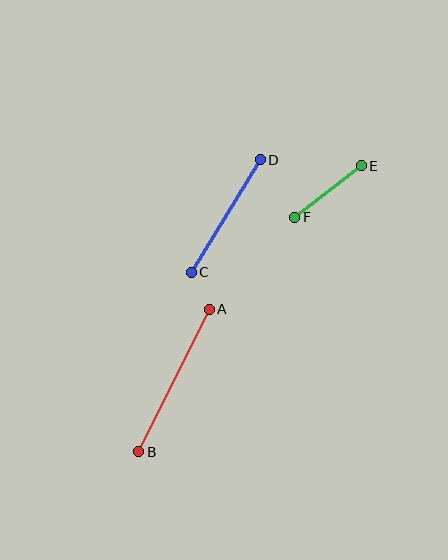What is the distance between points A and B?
The distance is approximately 159 pixels.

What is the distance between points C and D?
The distance is approximately 132 pixels.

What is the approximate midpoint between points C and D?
The midpoint is at approximately (226, 216) pixels.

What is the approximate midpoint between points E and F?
The midpoint is at approximately (328, 192) pixels.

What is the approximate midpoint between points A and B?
The midpoint is at approximately (174, 380) pixels.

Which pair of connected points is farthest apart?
Points A and B are farthest apart.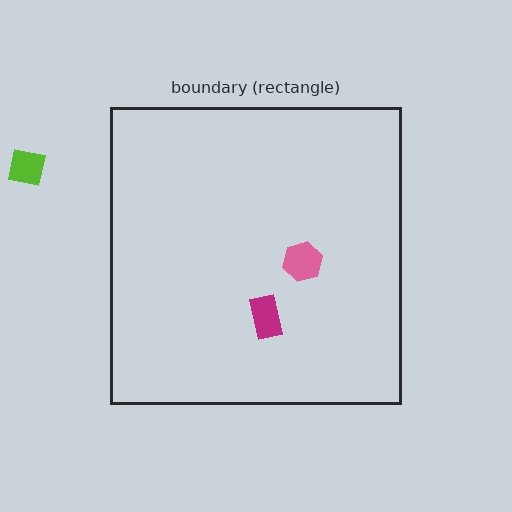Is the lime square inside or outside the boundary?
Outside.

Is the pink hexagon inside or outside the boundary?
Inside.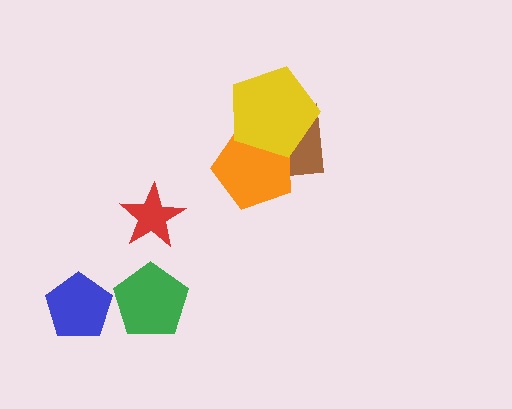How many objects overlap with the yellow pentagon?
2 objects overlap with the yellow pentagon.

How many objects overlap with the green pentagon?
0 objects overlap with the green pentagon.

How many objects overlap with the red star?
0 objects overlap with the red star.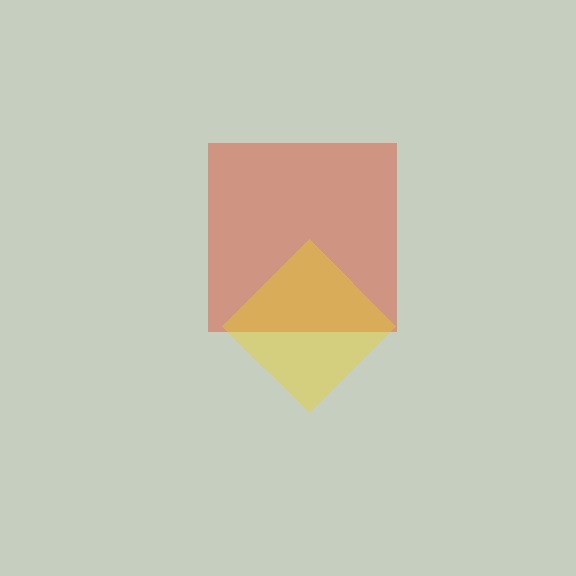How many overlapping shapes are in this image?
There are 2 overlapping shapes in the image.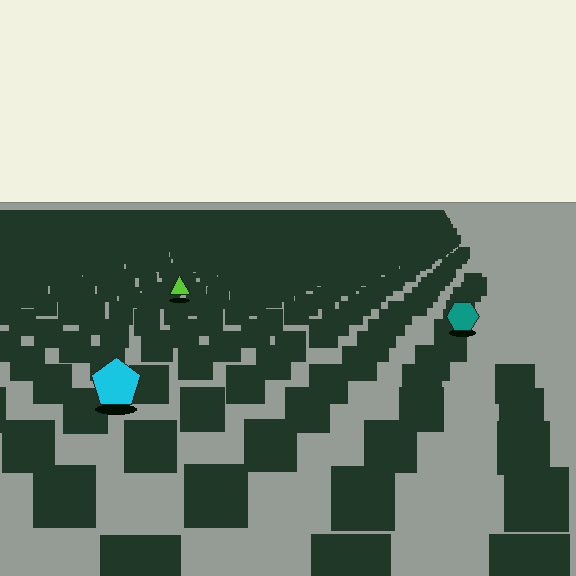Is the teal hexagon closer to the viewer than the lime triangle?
Yes. The teal hexagon is closer — you can tell from the texture gradient: the ground texture is coarser near it.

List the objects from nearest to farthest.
From nearest to farthest: the cyan pentagon, the teal hexagon, the lime triangle.